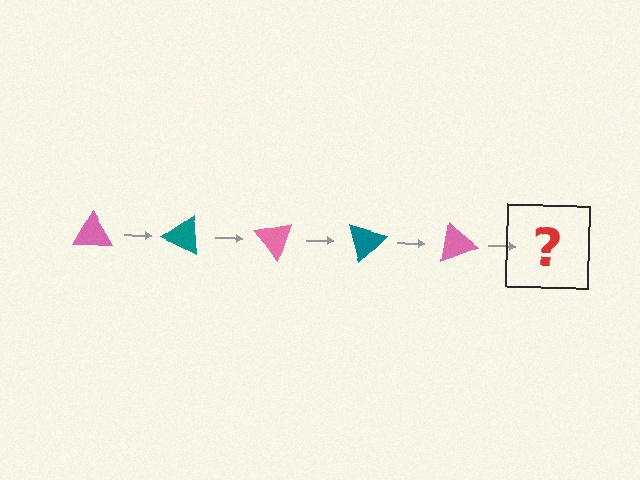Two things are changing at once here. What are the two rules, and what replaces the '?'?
The two rules are that it rotates 25 degrees each step and the color cycles through pink and teal. The '?' should be a teal triangle, rotated 125 degrees from the start.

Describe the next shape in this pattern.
It should be a teal triangle, rotated 125 degrees from the start.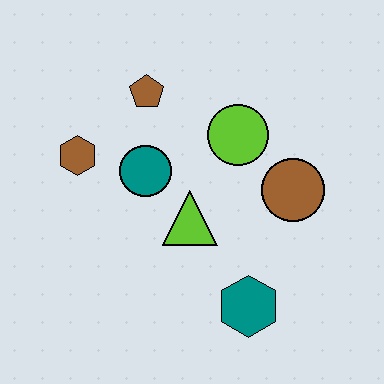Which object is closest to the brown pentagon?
The teal circle is closest to the brown pentagon.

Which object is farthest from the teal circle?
The teal hexagon is farthest from the teal circle.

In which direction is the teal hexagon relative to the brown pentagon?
The teal hexagon is below the brown pentagon.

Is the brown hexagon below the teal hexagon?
No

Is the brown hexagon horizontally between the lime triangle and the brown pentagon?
No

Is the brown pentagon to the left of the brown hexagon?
No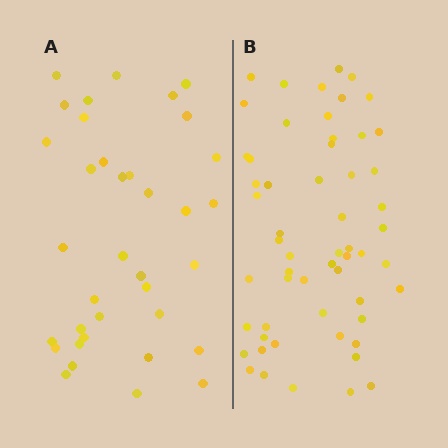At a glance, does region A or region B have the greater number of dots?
Region B (the right region) has more dots.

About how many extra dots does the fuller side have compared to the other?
Region B has approximately 20 more dots than region A.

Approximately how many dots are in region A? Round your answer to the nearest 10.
About 40 dots. (The exact count is 36, which rounds to 40.)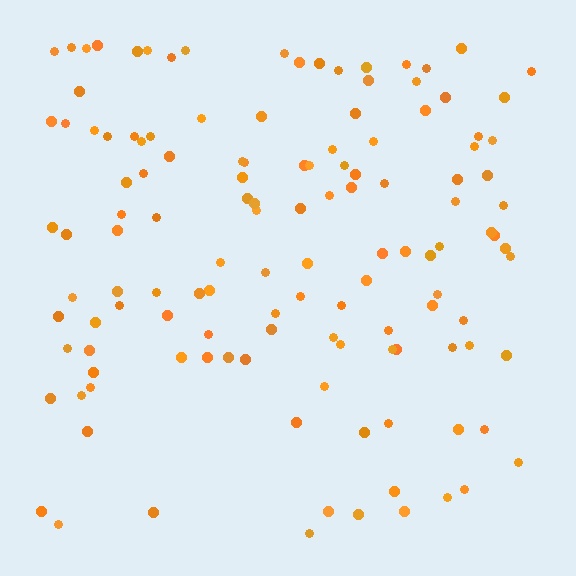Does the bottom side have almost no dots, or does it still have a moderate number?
Still a moderate number, just noticeably fewer than the top.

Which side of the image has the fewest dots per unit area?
The bottom.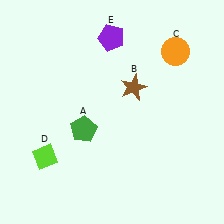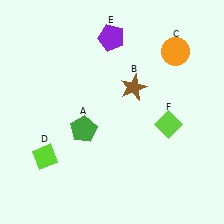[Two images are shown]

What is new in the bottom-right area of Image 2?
A lime diamond (F) was added in the bottom-right area of Image 2.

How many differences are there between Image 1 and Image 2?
There is 1 difference between the two images.